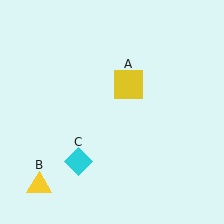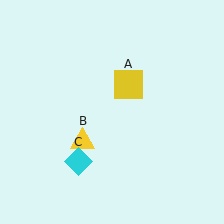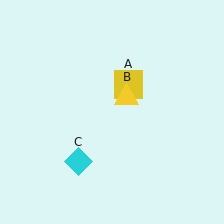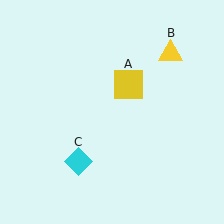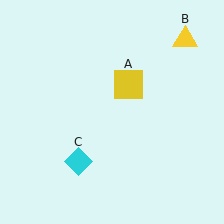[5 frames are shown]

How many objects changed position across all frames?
1 object changed position: yellow triangle (object B).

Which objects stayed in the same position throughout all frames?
Yellow square (object A) and cyan diamond (object C) remained stationary.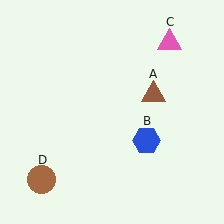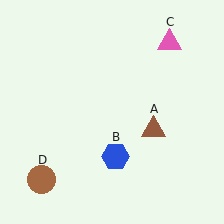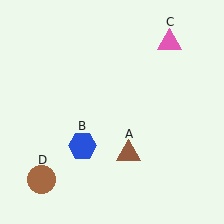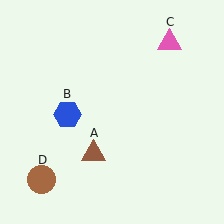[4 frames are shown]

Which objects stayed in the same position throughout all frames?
Pink triangle (object C) and brown circle (object D) remained stationary.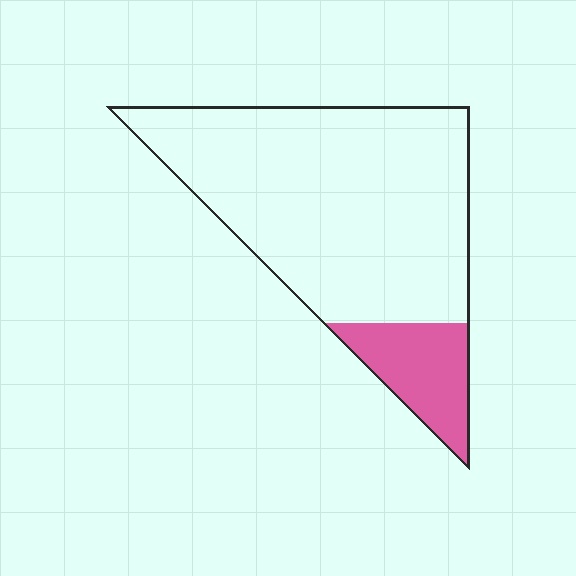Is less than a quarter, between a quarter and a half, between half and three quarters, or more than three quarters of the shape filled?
Less than a quarter.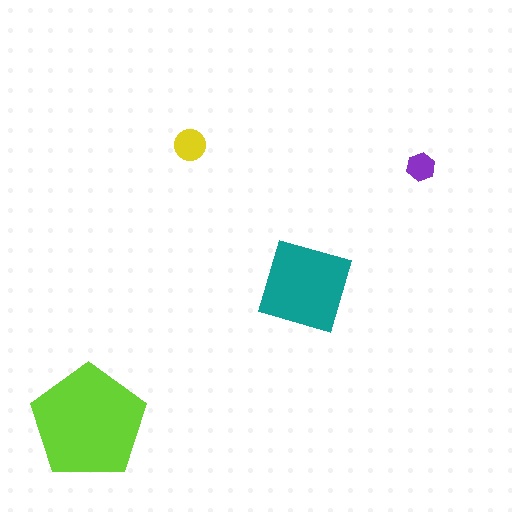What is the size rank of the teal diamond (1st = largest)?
2nd.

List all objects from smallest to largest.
The purple hexagon, the yellow circle, the teal diamond, the lime pentagon.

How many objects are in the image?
There are 4 objects in the image.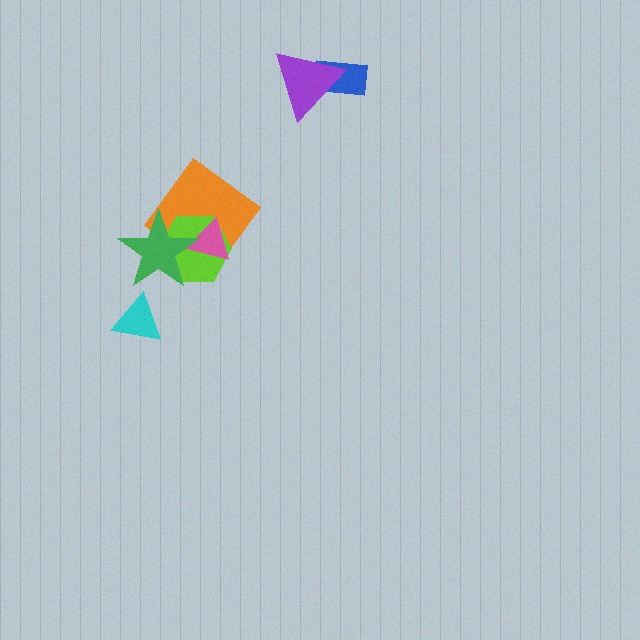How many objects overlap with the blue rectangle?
1 object overlaps with the blue rectangle.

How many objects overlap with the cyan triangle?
0 objects overlap with the cyan triangle.